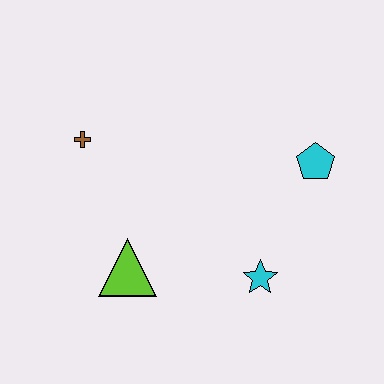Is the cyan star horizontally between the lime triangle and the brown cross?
No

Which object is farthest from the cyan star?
The brown cross is farthest from the cyan star.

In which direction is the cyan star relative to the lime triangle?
The cyan star is to the right of the lime triangle.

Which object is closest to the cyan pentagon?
The cyan star is closest to the cyan pentagon.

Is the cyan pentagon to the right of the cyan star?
Yes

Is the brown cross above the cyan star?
Yes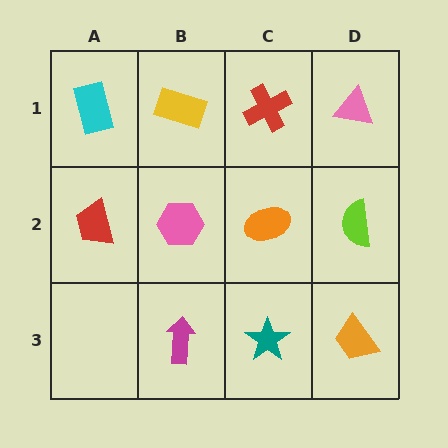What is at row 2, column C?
An orange ellipse.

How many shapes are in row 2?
4 shapes.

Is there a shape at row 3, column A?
No, that cell is empty.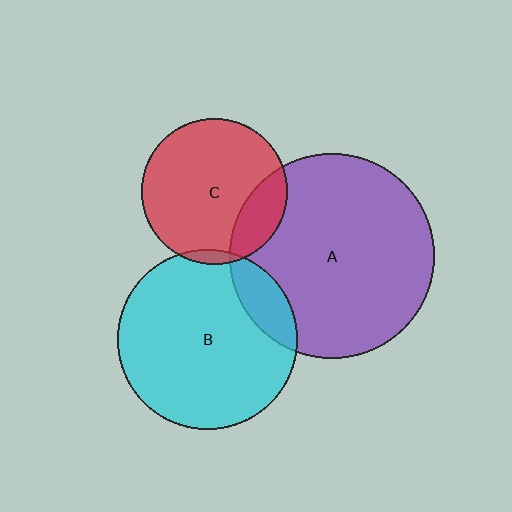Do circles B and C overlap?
Yes.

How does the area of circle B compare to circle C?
Approximately 1.5 times.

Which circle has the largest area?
Circle A (purple).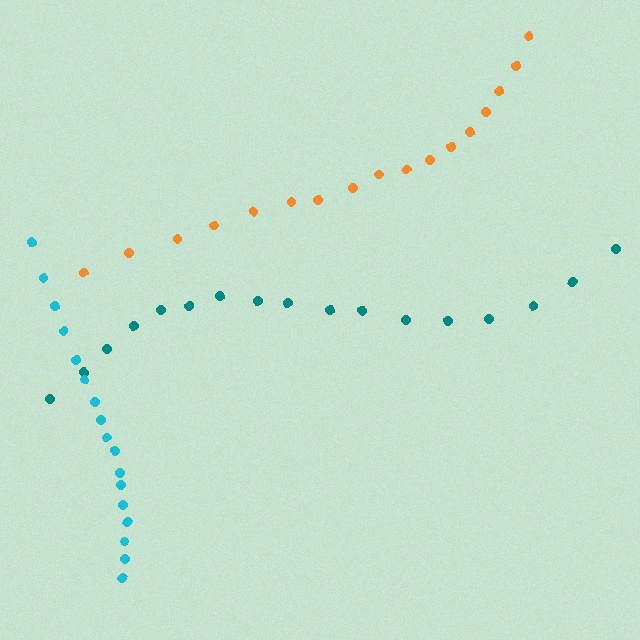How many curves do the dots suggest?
There are 3 distinct paths.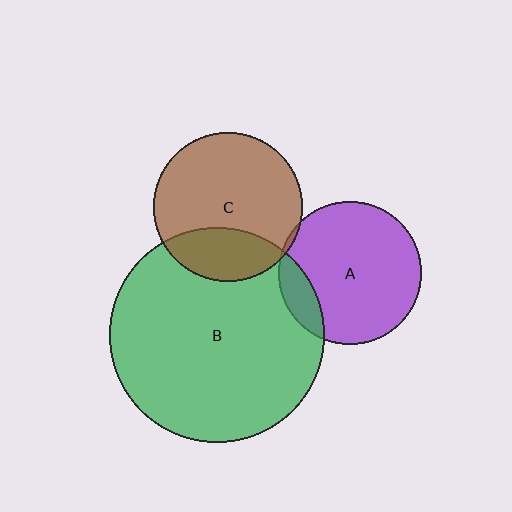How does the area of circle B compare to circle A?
Approximately 2.3 times.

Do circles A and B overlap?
Yes.